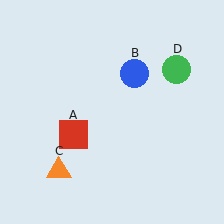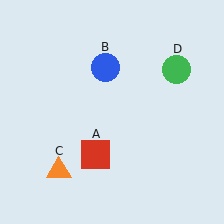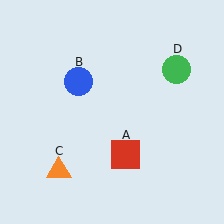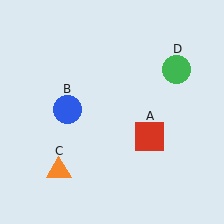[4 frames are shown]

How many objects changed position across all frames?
2 objects changed position: red square (object A), blue circle (object B).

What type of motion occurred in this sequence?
The red square (object A), blue circle (object B) rotated counterclockwise around the center of the scene.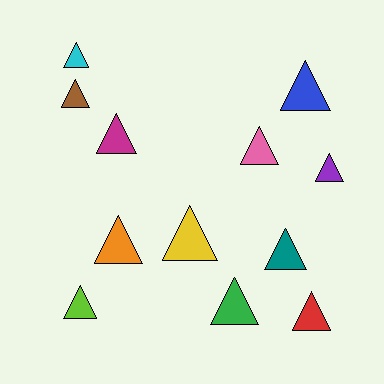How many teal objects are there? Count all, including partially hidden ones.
There is 1 teal object.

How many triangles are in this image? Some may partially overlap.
There are 12 triangles.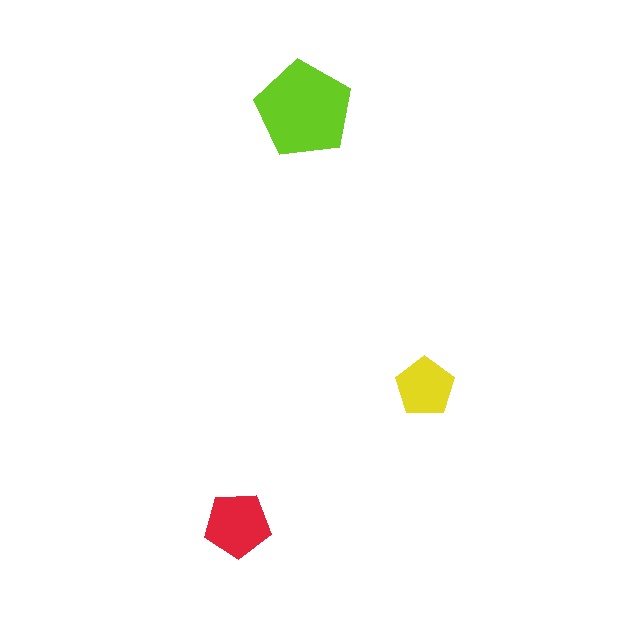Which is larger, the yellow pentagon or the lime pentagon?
The lime one.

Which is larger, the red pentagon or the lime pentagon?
The lime one.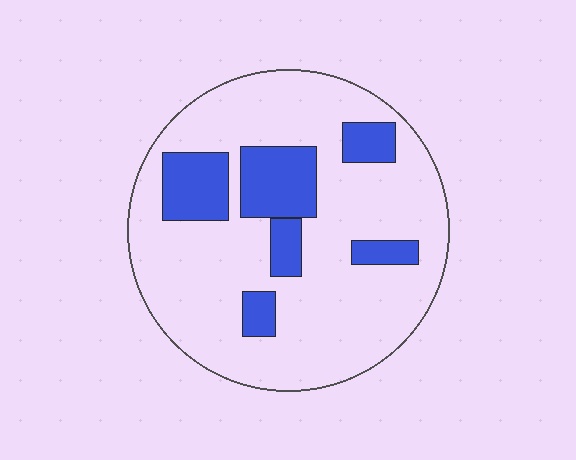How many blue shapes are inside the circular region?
6.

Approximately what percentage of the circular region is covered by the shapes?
Approximately 20%.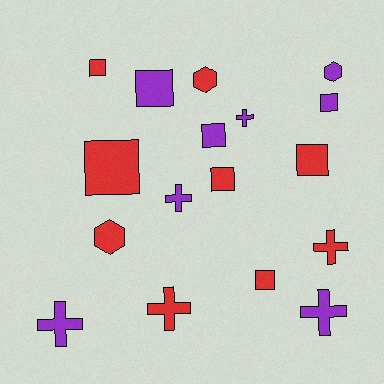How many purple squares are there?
There are 3 purple squares.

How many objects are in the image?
There are 17 objects.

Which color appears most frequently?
Red, with 9 objects.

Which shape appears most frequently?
Square, with 8 objects.